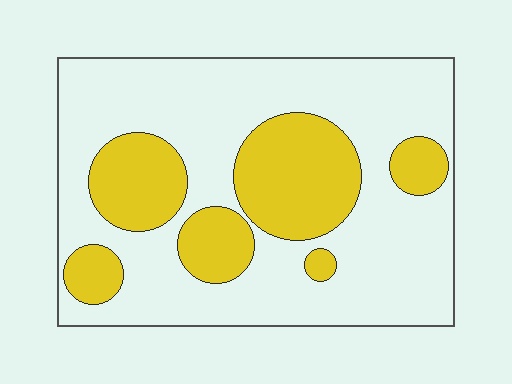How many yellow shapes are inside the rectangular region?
6.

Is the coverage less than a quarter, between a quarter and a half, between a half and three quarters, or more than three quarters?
Between a quarter and a half.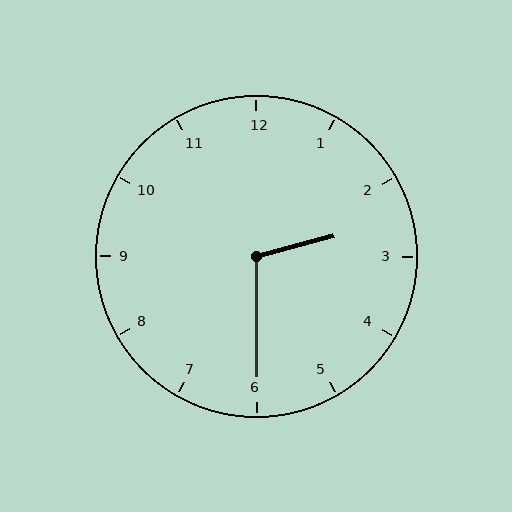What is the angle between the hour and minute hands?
Approximately 105 degrees.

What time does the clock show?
2:30.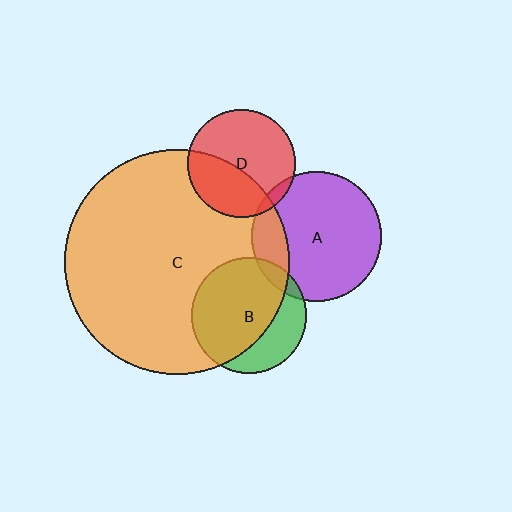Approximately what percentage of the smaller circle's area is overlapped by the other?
Approximately 5%.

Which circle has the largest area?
Circle C (orange).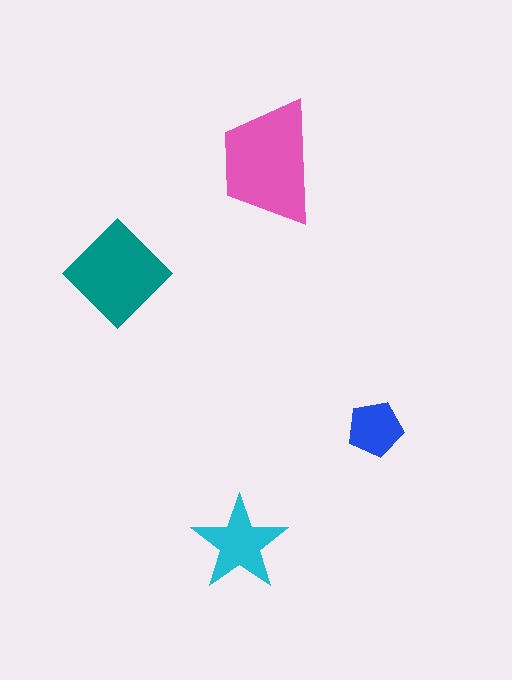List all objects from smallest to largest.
The blue pentagon, the cyan star, the teal diamond, the pink trapezoid.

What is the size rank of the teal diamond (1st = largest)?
2nd.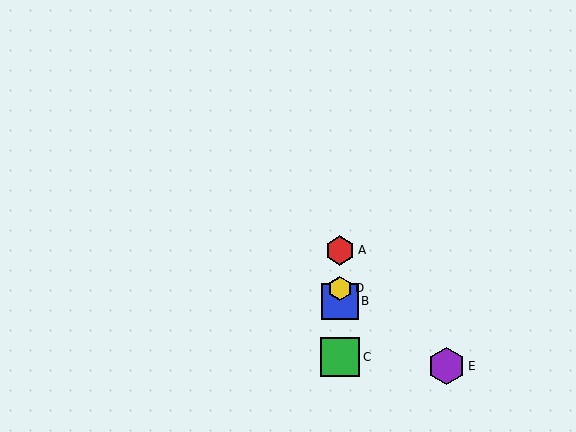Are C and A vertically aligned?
Yes, both are at x≈340.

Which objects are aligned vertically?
Objects A, B, C, D are aligned vertically.